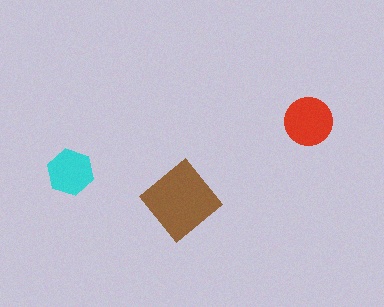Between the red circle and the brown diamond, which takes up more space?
The brown diamond.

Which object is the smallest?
The cyan hexagon.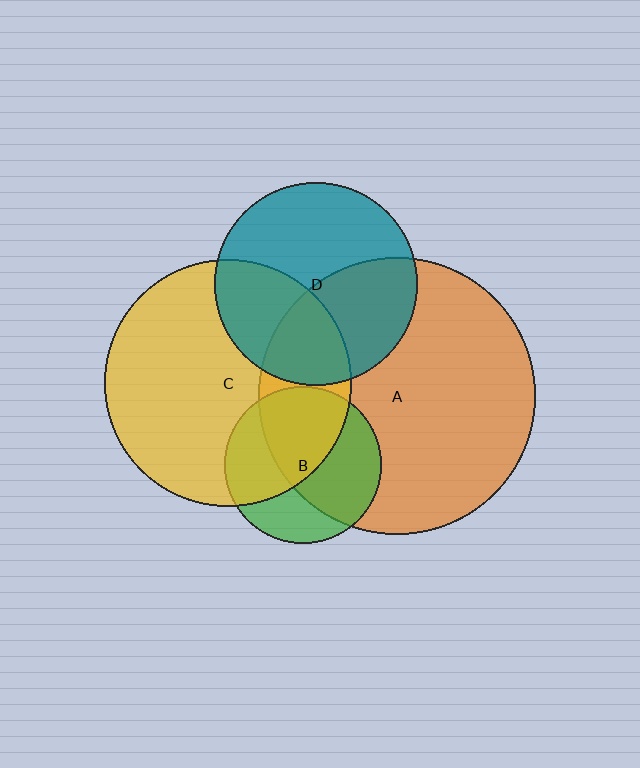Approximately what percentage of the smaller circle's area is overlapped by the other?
Approximately 40%.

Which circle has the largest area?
Circle A (orange).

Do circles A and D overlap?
Yes.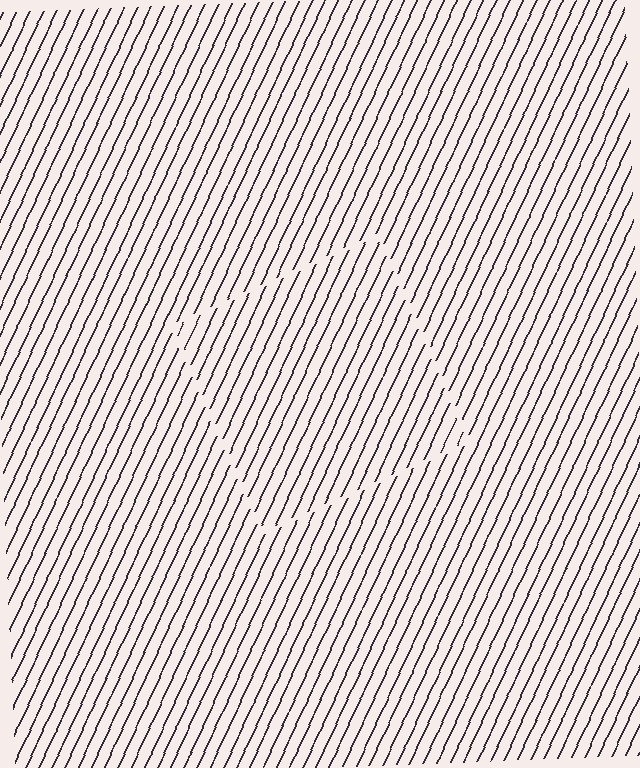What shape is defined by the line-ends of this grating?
An illusory square. The interior of the shape contains the same grating, shifted by half a period — the contour is defined by the phase discontinuity where line-ends from the inner and outer gratings abut.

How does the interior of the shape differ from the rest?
The interior of the shape contains the same grating, shifted by half a period — the contour is defined by the phase discontinuity where line-ends from the inner and outer gratings abut.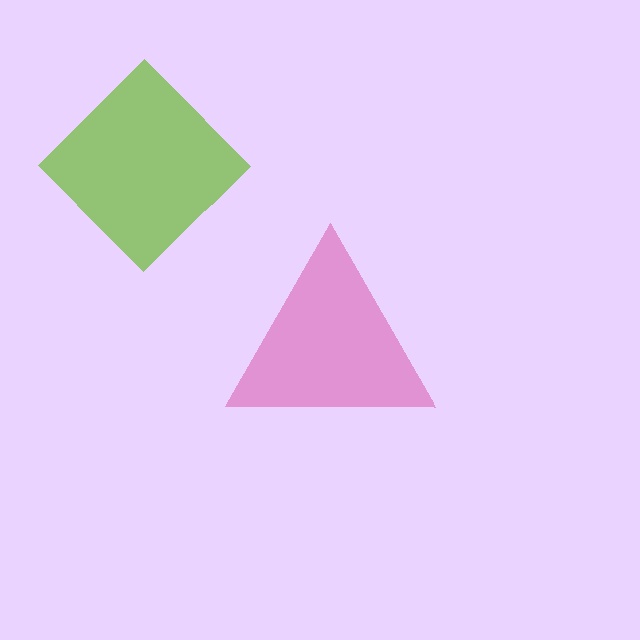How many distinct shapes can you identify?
There are 2 distinct shapes: a magenta triangle, a lime diamond.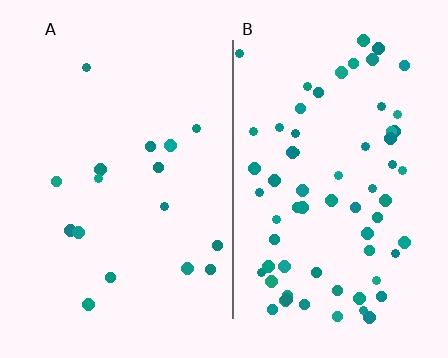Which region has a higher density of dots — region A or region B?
B (the right).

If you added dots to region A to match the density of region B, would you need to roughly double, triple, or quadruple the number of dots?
Approximately quadruple.